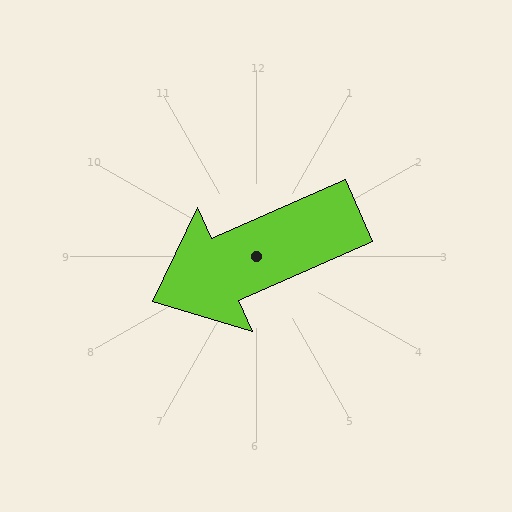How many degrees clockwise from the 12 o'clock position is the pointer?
Approximately 246 degrees.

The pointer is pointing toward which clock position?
Roughly 8 o'clock.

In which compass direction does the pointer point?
Southwest.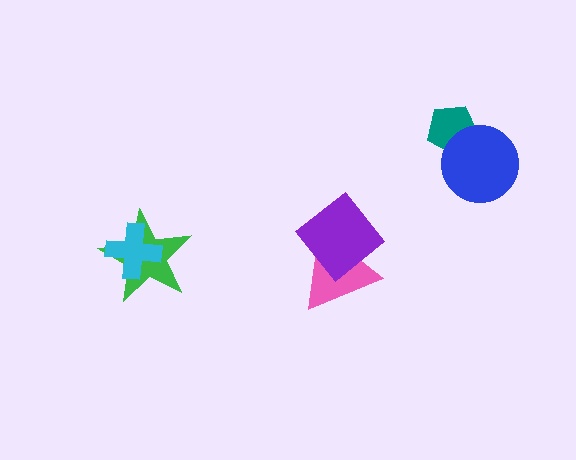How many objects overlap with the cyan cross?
1 object overlaps with the cyan cross.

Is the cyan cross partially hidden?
No, no other shape covers it.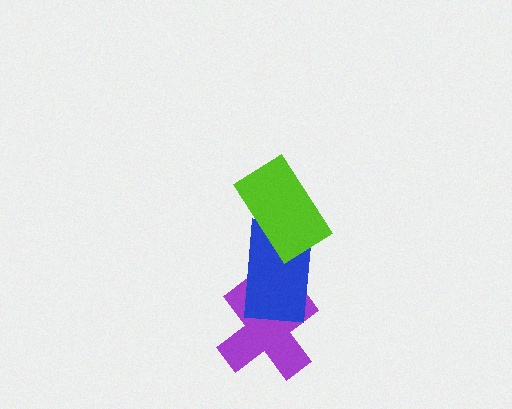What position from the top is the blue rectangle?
The blue rectangle is 2nd from the top.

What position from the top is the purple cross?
The purple cross is 3rd from the top.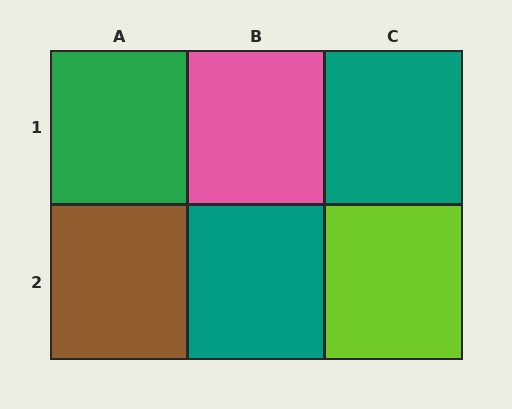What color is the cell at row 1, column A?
Green.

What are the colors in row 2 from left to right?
Brown, teal, lime.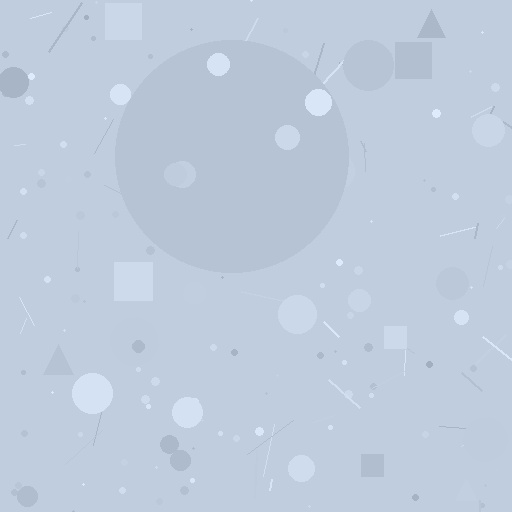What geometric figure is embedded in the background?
A circle is embedded in the background.